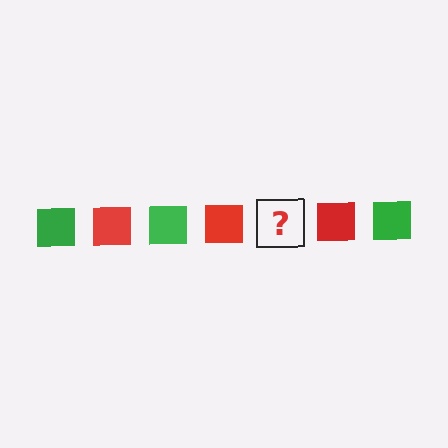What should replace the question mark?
The question mark should be replaced with a green square.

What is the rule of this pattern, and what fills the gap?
The rule is that the pattern cycles through green, red squares. The gap should be filled with a green square.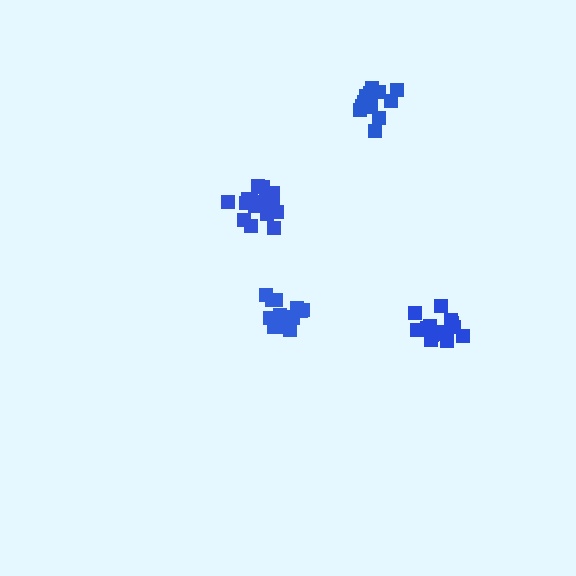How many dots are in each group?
Group 1: 14 dots, Group 2: 19 dots, Group 3: 15 dots, Group 4: 15 dots (63 total).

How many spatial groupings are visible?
There are 4 spatial groupings.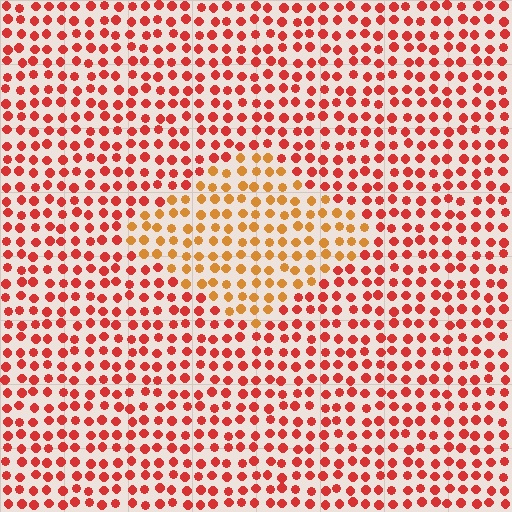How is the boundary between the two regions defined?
The boundary is defined purely by a slight shift in hue (about 33 degrees). Spacing, size, and orientation are identical on both sides.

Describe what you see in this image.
The image is filled with small red elements in a uniform arrangement. A diamond-shaped region is visible where the elements are tinted to a slightly different hue, forming a subtle color boundary.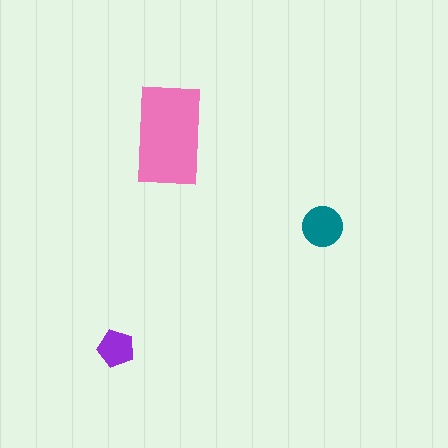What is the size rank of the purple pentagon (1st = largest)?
3rd.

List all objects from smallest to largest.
The purple pentagon, the teal circle, the pink rectangle.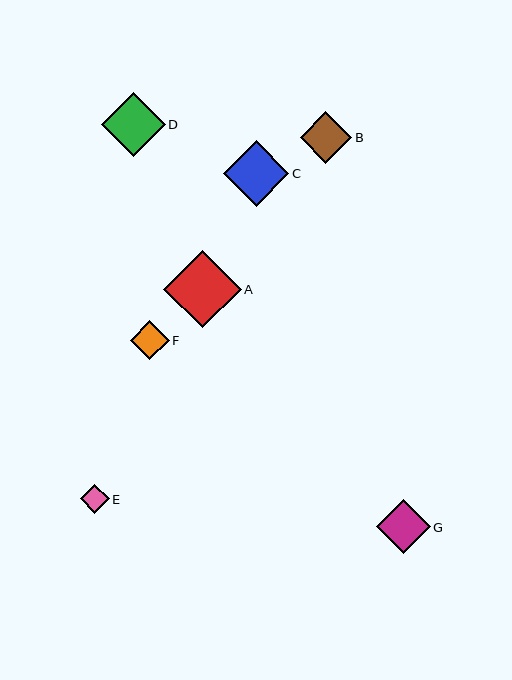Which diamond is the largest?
Diamond A is the largest with a size of approximately 77 pixels.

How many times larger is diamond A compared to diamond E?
Diamond A is approximately 2.6 times the size of diamond E.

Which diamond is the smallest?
Diamond E is the smallest with a size of approximately 29 pixels.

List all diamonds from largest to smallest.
From largest to smallest: A, C, D, G, B, F, E.